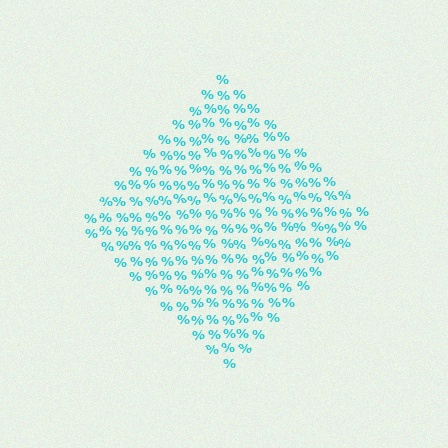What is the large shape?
The large shape is a diamond.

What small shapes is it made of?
It is made of small percent signs.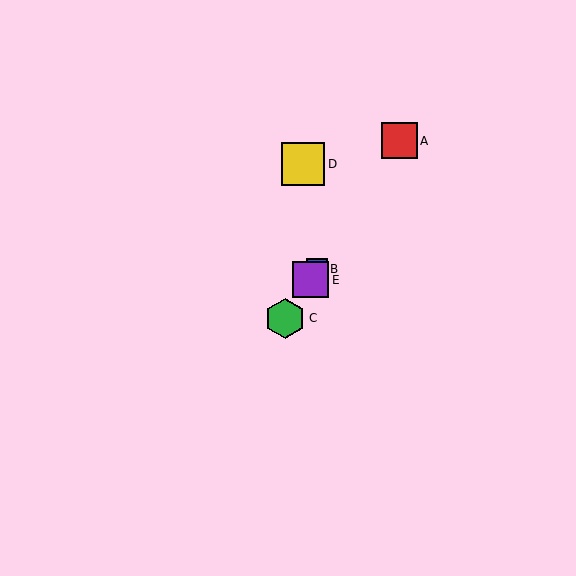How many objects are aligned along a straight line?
4 objects (A, B, C, E) are aligned along a straight line.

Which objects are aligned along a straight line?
Objects A, B, C, E are aligned along a straight line.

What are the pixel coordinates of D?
Object D is at (303, 164).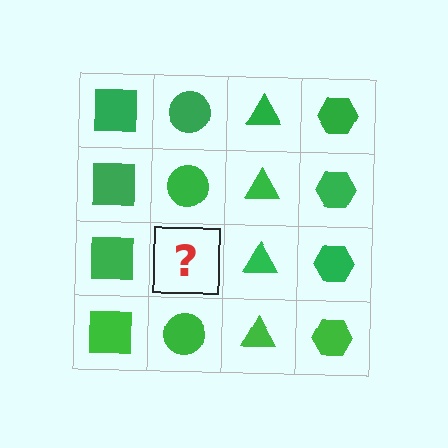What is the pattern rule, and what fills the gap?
The rule is that each column has a consistent shape. The gap should be filled with a green circle.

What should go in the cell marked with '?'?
The missing cell should contain a green circle.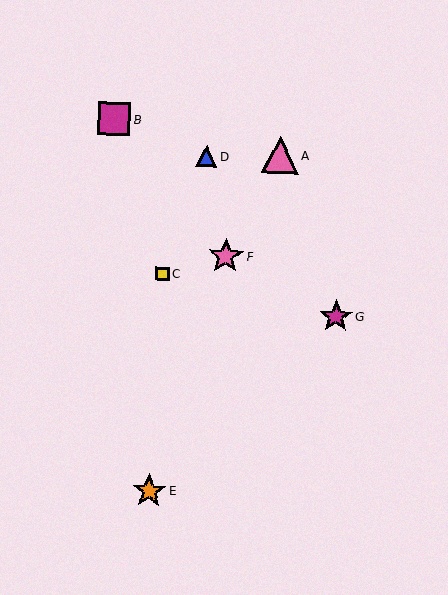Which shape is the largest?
The pink triangle (labeled A) is the largest.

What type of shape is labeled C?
Shape C is a yellow square.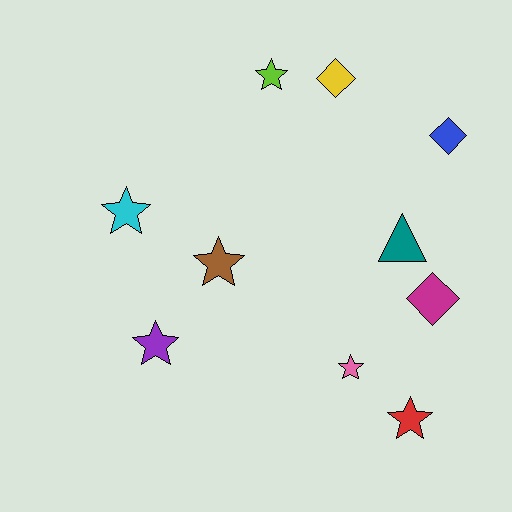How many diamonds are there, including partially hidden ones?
There are 3 diamonds.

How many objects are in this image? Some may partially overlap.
There are 10 objects.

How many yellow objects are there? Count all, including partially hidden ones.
There is 1 yellow object.